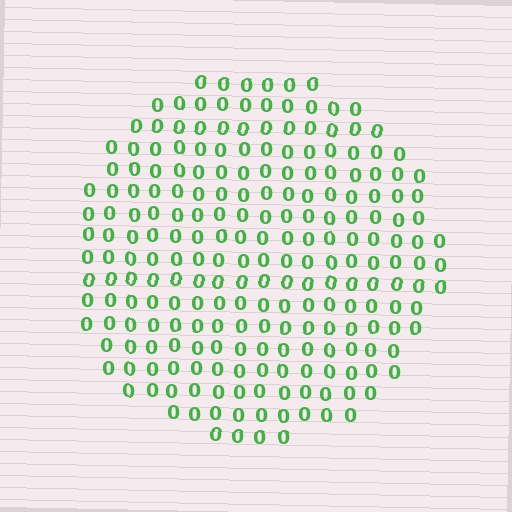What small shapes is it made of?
It is made of small digit 0's.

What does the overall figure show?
The overall figure shows a circle.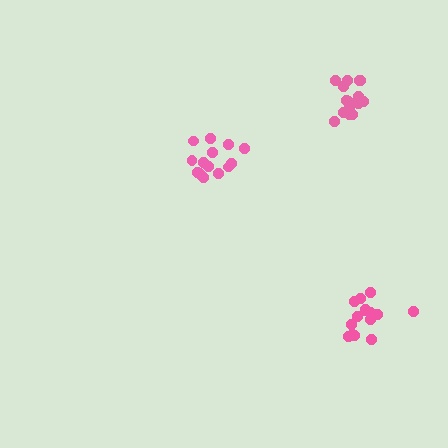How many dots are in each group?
Group 1: 14 dots, Group 2: 15 dots, Group 3: 15 dots (44 total).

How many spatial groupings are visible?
There are 3 spatial groupings.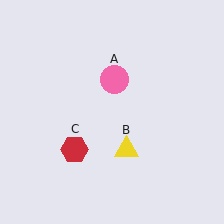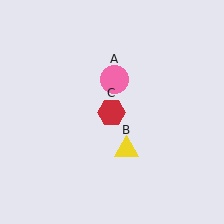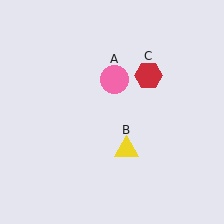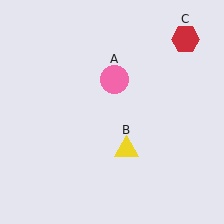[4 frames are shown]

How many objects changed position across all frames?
1 object changed position: red hexagon (object C).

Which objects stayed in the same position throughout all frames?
Pink circle (object A) and yellow triangle (object B) remained stationary.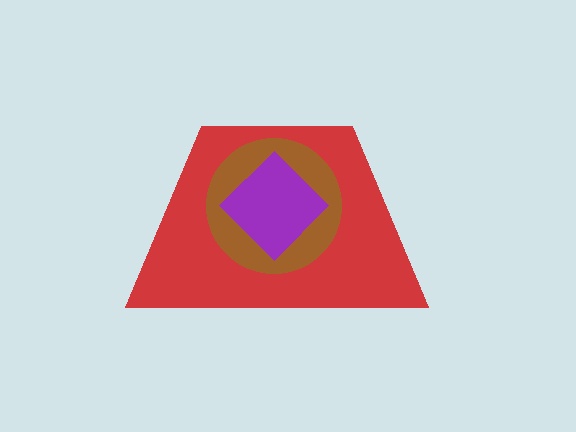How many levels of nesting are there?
3.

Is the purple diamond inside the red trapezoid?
Yes.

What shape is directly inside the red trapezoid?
The brown circle.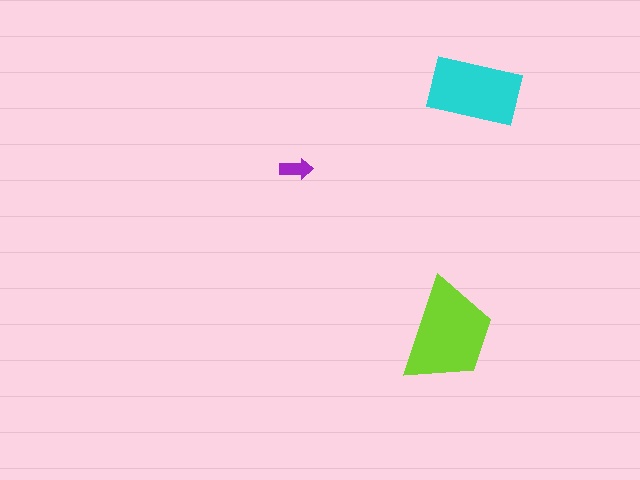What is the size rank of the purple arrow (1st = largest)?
3rd.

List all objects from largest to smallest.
The lime trapezoid, the cyan rectangle, the purple arrow.